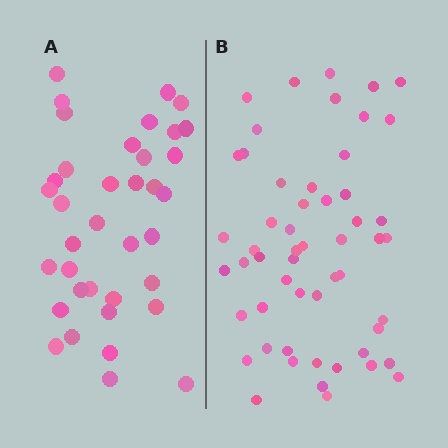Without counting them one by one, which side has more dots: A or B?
Region B (the right region) has more dots.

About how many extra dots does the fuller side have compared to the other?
Region B has approximately 15 more dots than region A.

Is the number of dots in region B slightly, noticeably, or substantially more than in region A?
Region B has substantially more. The ratio is roughly 1.5 to 1.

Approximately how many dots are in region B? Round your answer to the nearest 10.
About 50 dots. (The exact count is 54, which rounds to 50.)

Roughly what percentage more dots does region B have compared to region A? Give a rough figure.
About 45% more.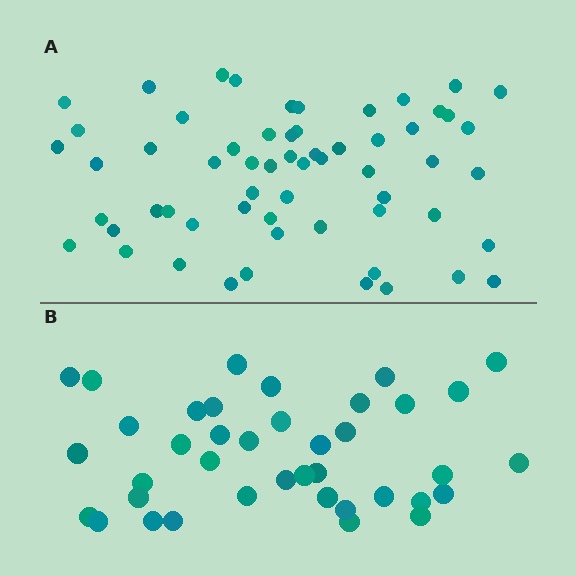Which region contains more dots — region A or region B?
Region A (the top region) has more dots.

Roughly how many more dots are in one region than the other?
Region A has approximately 20 more dots than region B.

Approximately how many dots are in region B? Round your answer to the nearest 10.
About 40 dots. (The exact count is 39, which rounds to 40.)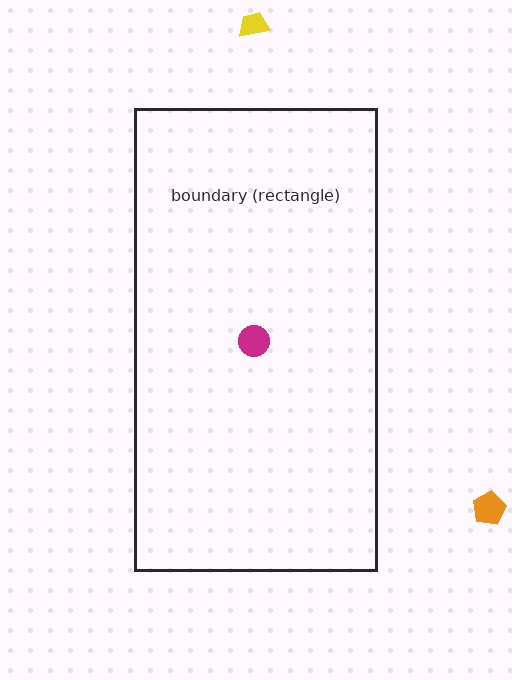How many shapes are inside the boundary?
1 inside, 2 outside.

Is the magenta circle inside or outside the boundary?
Inside.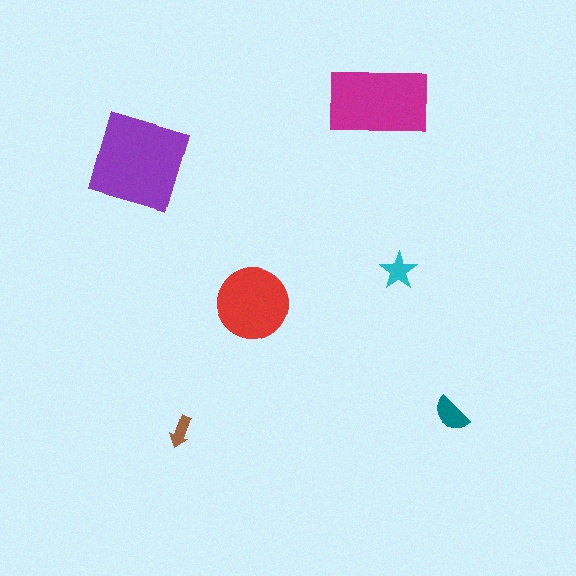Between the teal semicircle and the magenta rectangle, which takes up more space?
The magenta rectangle.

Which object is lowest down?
The brown arrow is bottommost.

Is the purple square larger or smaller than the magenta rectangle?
Larger.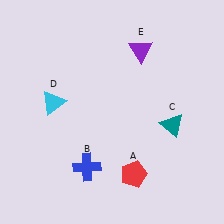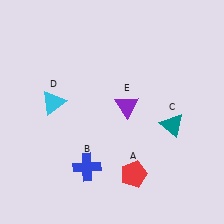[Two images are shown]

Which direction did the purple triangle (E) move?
The purple triangle (E) moved down.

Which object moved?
The purple triangle (E) moved down.